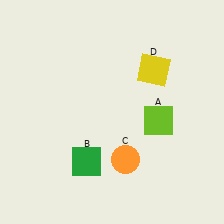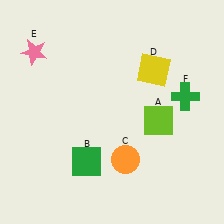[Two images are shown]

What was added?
A pink star (E), a green cross (F) were added in Image 2.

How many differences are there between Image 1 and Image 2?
There are 2 differences between the two images.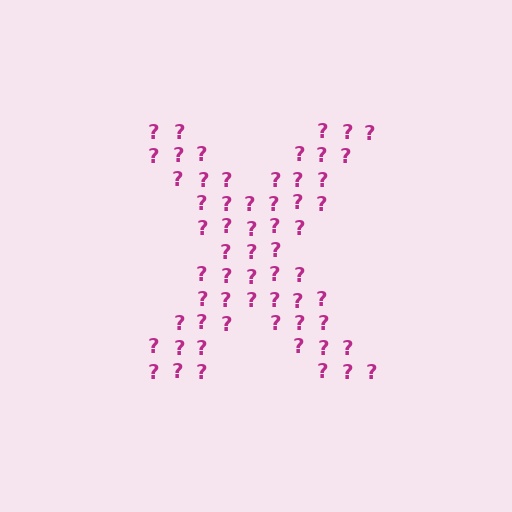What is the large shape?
The large shape is the letter X.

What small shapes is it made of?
It is made of small question marks.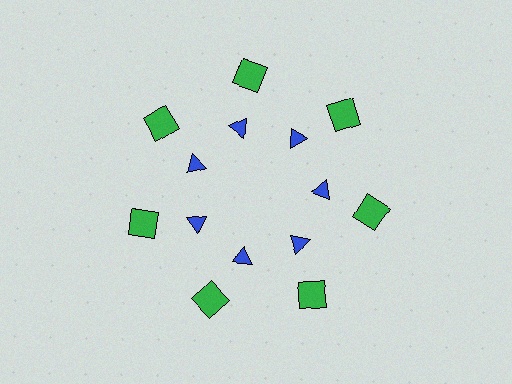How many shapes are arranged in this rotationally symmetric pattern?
There are 14 shapes, arranged in 7 groups of 2.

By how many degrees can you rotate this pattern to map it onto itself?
The pattern maps onto itself every 51 degrees of rotation.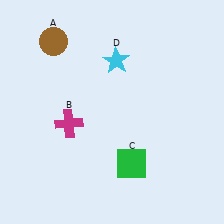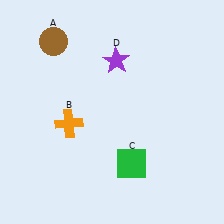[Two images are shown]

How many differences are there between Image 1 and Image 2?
There are 2 differences between the two images.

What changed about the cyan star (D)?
In Image 1, D is cyan. In Image 2, it changed to purple.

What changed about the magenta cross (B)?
In Image 1, B is magenta. In Image 2, it changed to orange.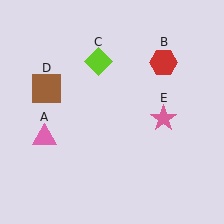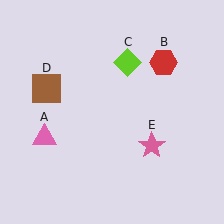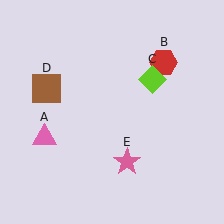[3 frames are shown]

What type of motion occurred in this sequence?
The lime diamond (object C), pink star (object E) rotated clockwise around the center of the scene.